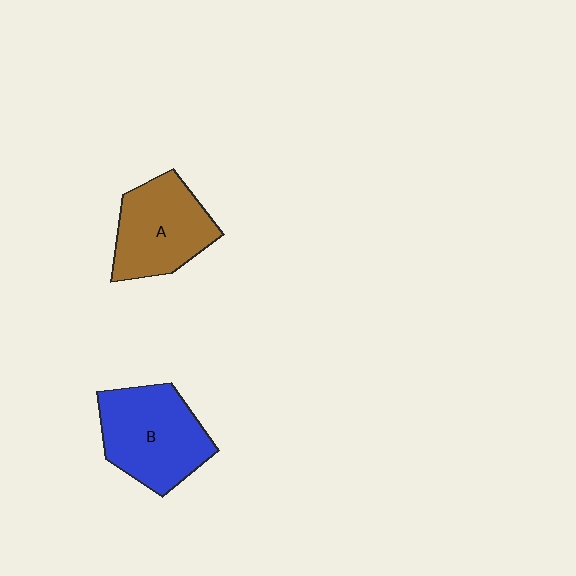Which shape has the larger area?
Shape B (blue).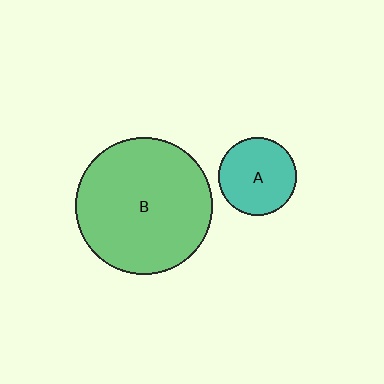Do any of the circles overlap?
No, none of the circles overlap.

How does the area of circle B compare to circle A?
Approximately 3.1 times.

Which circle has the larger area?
Circle B (green).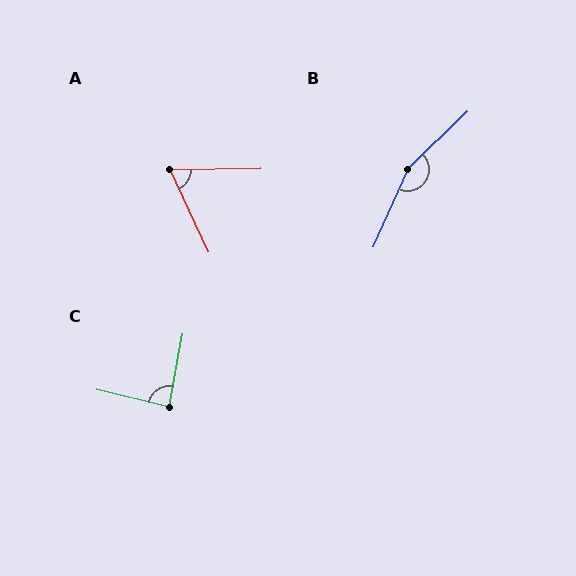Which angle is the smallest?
A, at approximately 66 degrees.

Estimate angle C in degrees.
Approximately 87 degrees.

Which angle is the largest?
B, at approximately 158 degrees.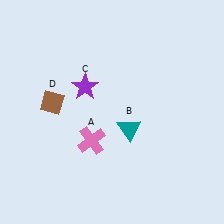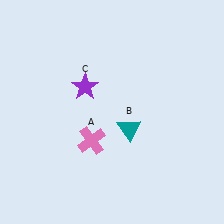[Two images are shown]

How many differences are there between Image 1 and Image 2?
There is 1 difference between the two images.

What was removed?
The brown diamond (D) was removed in Image 2.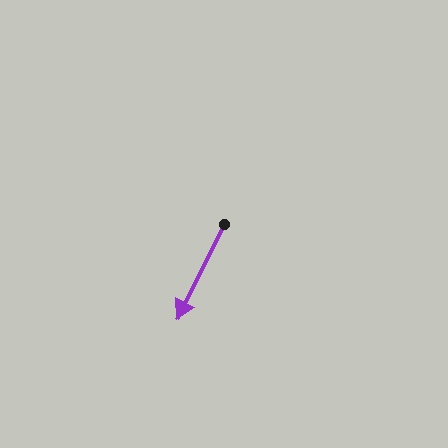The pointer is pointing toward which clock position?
Roughly 7 o'clock.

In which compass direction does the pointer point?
Southwest.